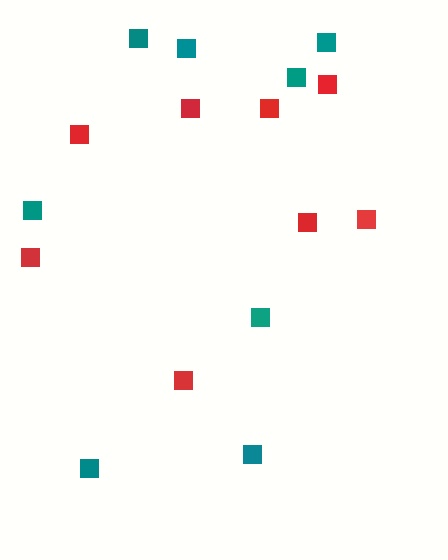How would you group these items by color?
There are 2 groups: one group of red squares (8) and one group of teal squares (8).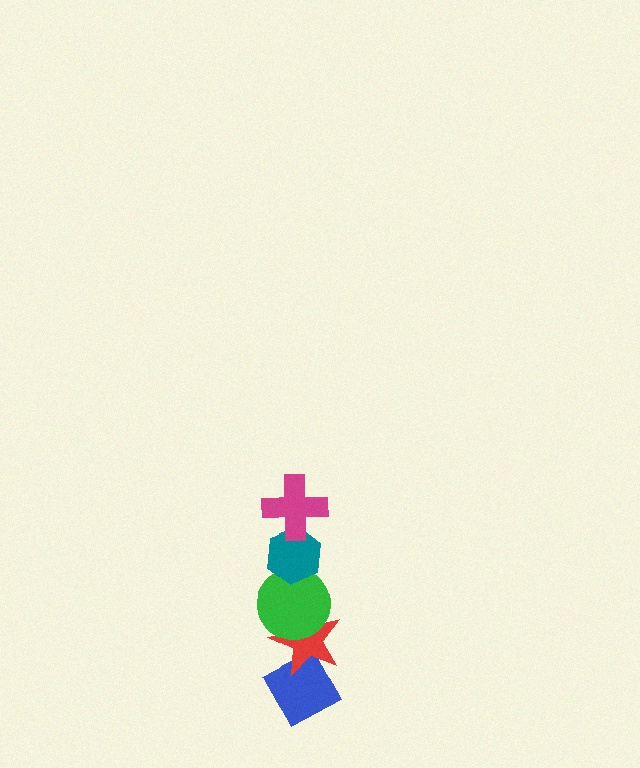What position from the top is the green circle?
The green circle is 3rd from the top.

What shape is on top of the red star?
The green circle is on top of the red star.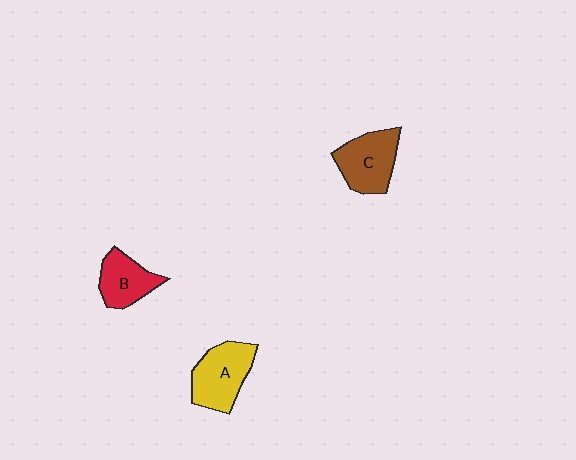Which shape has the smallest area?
Shape B (red).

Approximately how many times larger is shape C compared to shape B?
Approximately 1.3 times.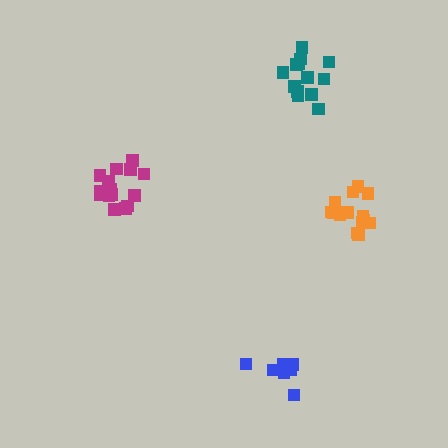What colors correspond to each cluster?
The clusters are colored: magenta, blue, teal, orange.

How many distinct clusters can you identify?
There are 4 distinct clusters.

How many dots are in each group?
Group 1: 15 dots, Group 2: 9 dots, Group 3: 13 dots, Group 4: 15 dots (52 total).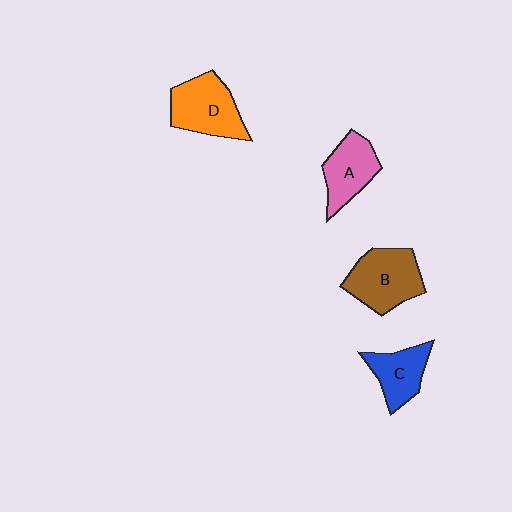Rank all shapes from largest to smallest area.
From largest to smallest: B (brown), D (orange), A (pink), C (blue).